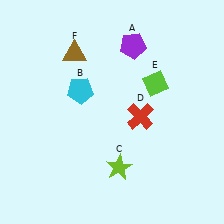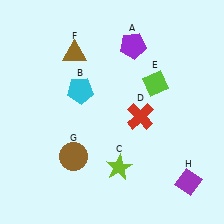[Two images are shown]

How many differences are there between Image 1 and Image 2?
There are 2 differences between the two images.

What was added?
A brown circle (G), a purple diamond (H) were added in Image 2.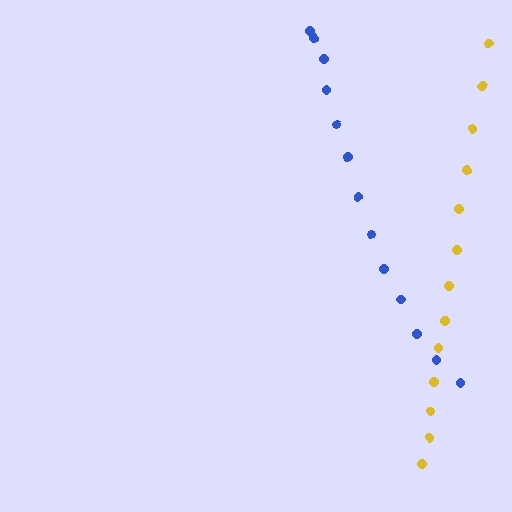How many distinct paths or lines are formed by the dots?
There are 2 distinct paths.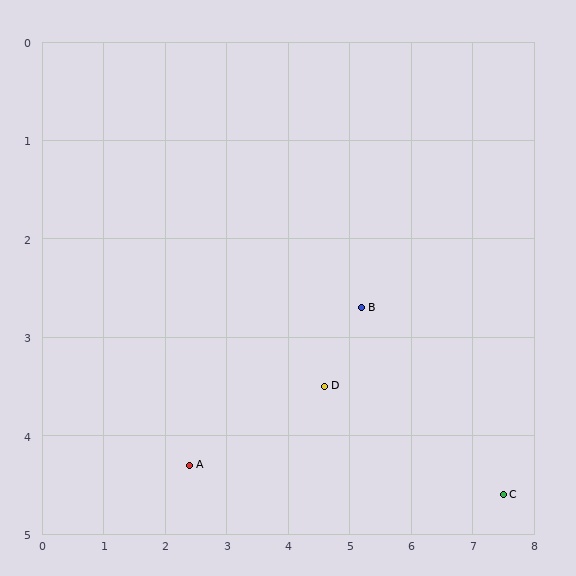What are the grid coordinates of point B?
Point B is at approximately (5.2, 2.7).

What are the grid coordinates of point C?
Point C is at approximately (7.5, 4.6).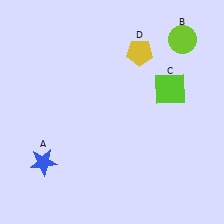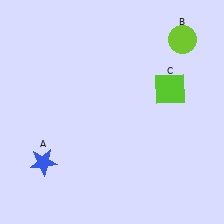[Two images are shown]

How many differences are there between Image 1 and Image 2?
There is 1 difference between the two images.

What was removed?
The yellow pentagon (D) was removed in Image 2.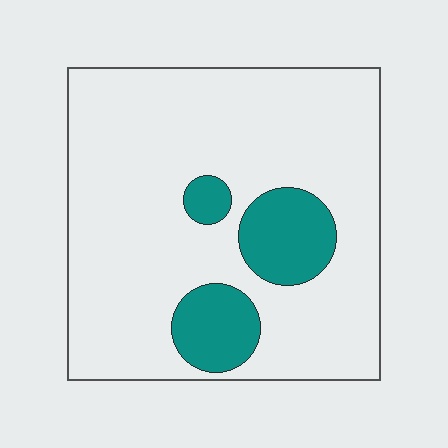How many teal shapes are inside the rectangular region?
3.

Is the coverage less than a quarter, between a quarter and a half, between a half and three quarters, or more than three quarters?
Less than a quarter.